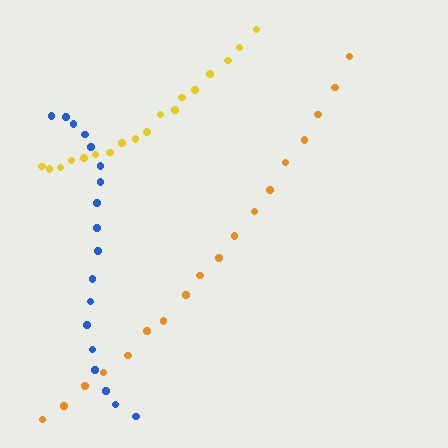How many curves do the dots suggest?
There are 3 distinct paths.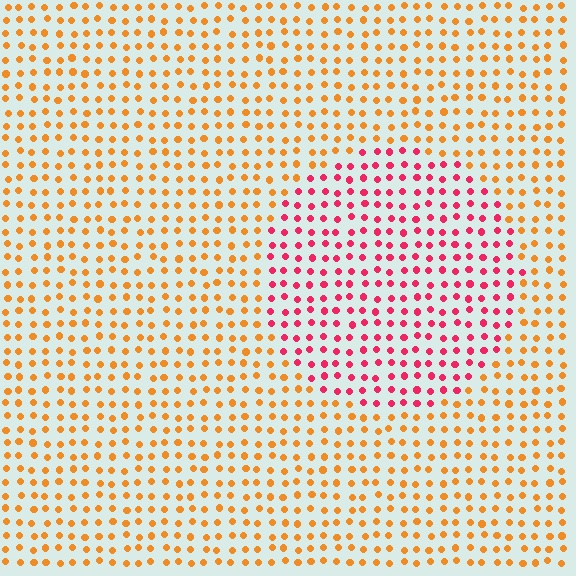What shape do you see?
I see a circle.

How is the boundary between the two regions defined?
The boundary is defined purely by a slight shift in hue (about 49 degrees). Spacing, size, and orientation are identical on both sides.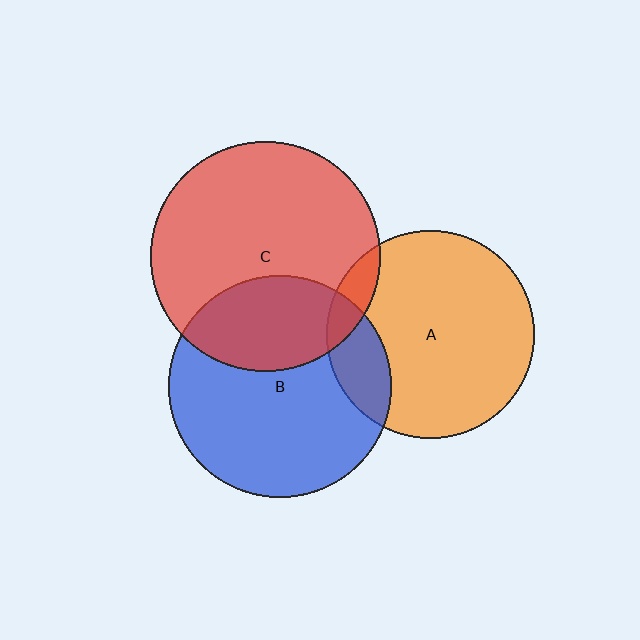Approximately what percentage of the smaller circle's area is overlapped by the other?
Approximately 30%.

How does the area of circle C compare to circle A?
Approximately 1.2 times.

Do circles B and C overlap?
Yes.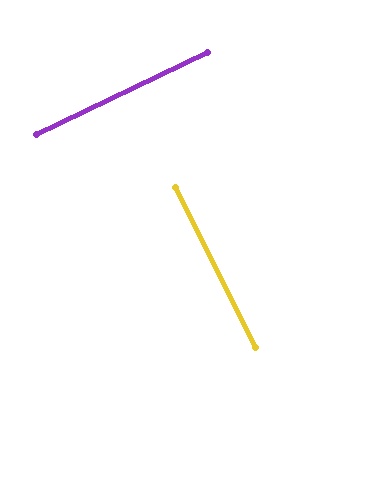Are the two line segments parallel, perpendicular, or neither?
Perpendicular — they meet at approximately 89°.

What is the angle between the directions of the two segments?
Approximately 89 degrees.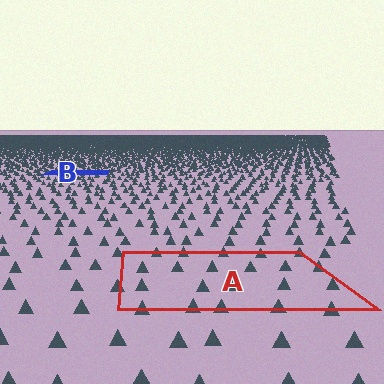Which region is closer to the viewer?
Region A is closer. The texture elements there are larger and more spread out.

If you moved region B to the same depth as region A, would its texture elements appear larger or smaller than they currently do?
They would appear larger. At a closer depth, the same texture elements are projected at a bigger on-screen size.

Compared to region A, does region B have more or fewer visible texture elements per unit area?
Region B has more texture elements per unit area — they are packed more densely because it is farther away.